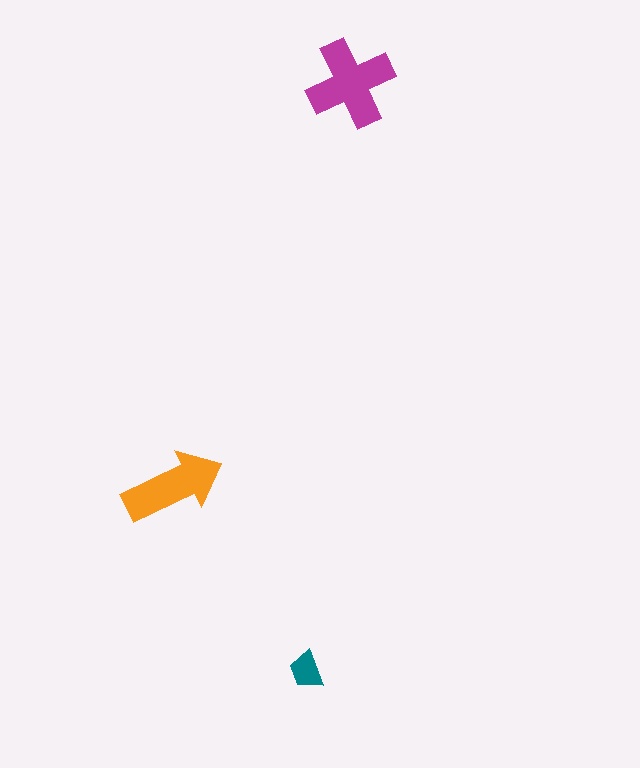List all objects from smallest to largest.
The teal trapezoid, the orange arrow, the magenta cross.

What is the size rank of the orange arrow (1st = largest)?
2nd.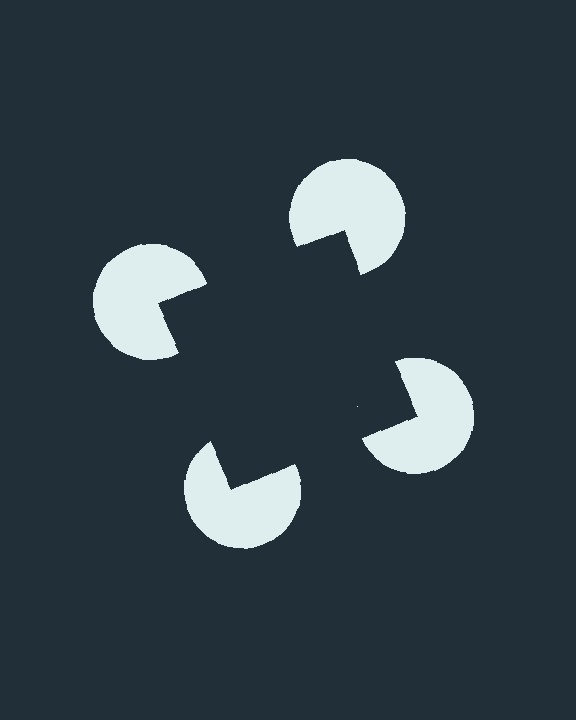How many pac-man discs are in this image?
There are 4 — one at each vertex of the illusory square.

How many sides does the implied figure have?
4 sides.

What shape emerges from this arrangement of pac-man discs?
An illusory square — its edges are inferred from the aligned wedge cuts in the pac-man discs, not physically drawn.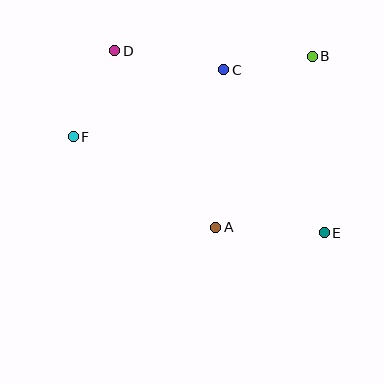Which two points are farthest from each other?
Points D and E are farthest from each other.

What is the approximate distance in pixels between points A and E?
The distance between A and E is approximately 108 pixels.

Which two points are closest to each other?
Points B and C are closest to each other.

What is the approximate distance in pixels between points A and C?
The distance between A and C is approximately 158 pixels.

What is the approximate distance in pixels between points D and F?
The distance between D and F is approximately 96 pixels.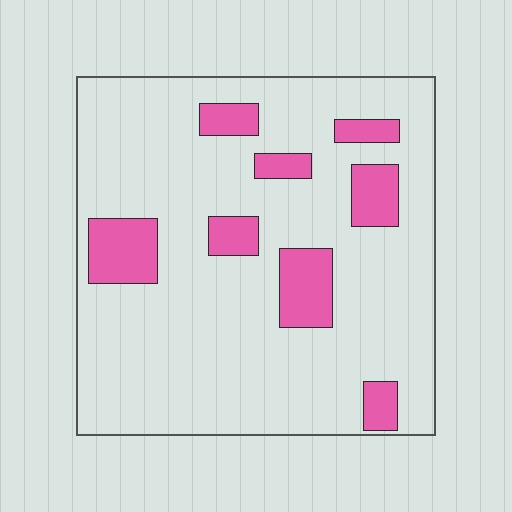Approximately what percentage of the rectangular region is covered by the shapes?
Approximately 15%.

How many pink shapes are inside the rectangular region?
8.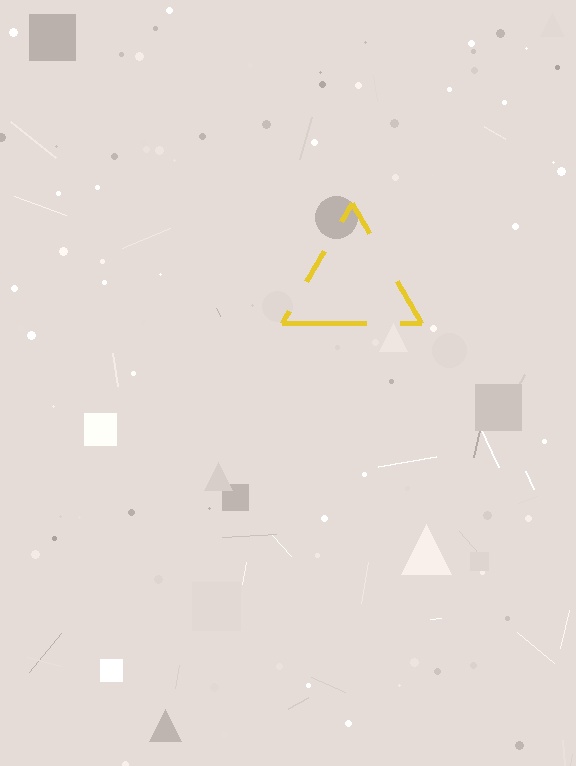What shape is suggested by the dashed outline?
The dashed outline suggests a triangle.